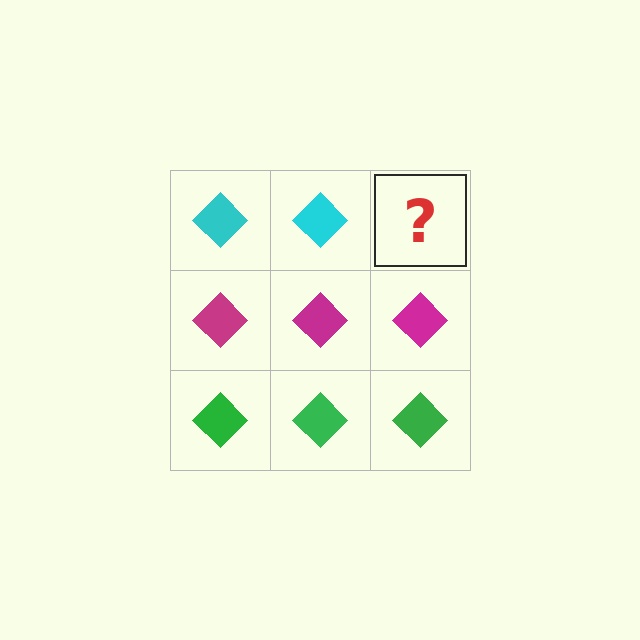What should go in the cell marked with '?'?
The missing cell should contain a cyan diamond.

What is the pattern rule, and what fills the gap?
The rule is that each row has a consistent color. The gap should be filled with a cyan diamond.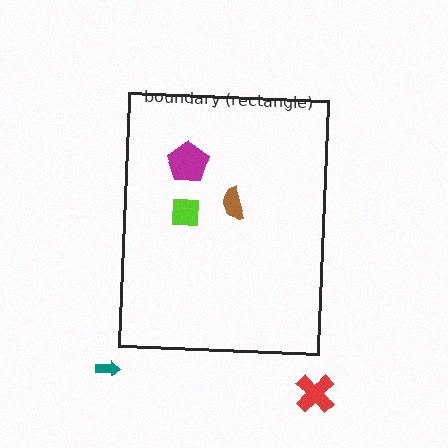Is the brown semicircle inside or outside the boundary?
Inside.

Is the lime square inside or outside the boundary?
Inside.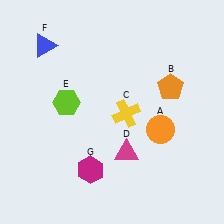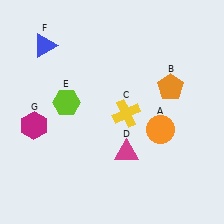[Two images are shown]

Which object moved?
The magenta hexagon (G) moved left.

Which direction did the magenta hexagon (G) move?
The magenta hexagon (G) moved left.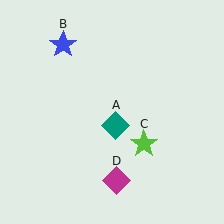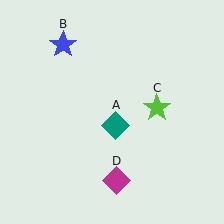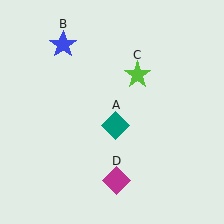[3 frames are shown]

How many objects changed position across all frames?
1 object changed position: lime star (object C).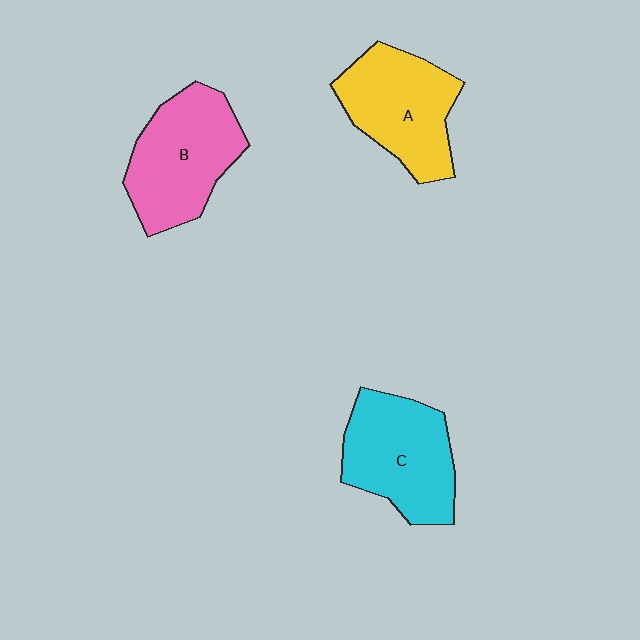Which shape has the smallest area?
Shape A (yellow).